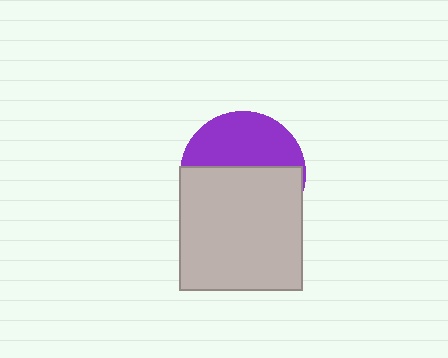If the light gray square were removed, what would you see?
You would see the complete purple circle.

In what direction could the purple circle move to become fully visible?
The purple circle could move up. That would shift it out from behind the light gray square entirely.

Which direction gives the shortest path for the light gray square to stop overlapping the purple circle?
Moving down gives the shortest separation.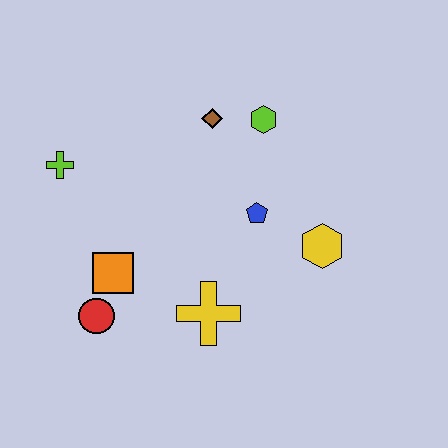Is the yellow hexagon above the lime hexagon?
No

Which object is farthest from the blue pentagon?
The lime cross is farthest from the blue pentagon.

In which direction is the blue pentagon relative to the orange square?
The blue pentagon is to the right of the orange square.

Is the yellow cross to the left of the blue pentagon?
Yes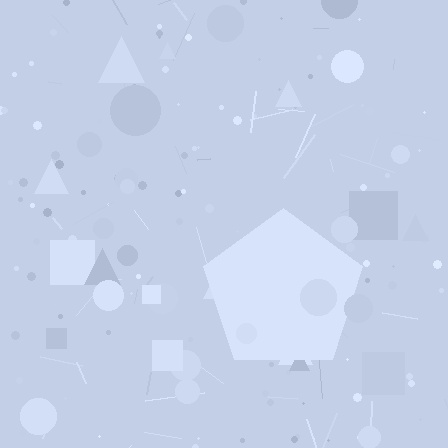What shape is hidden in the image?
A pentagon is hidden in the image.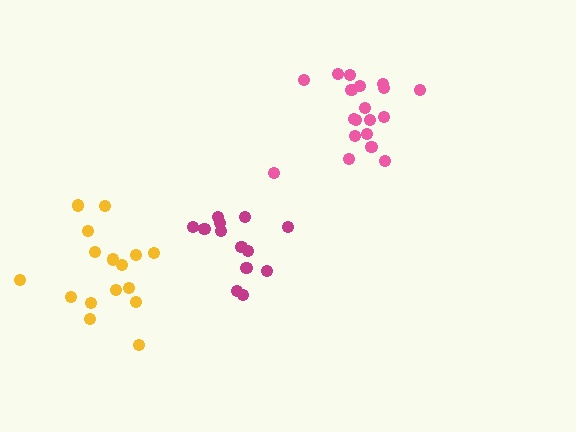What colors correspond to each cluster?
The clusters are colored: yellow, magenta, pink.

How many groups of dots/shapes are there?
There are 3 groups.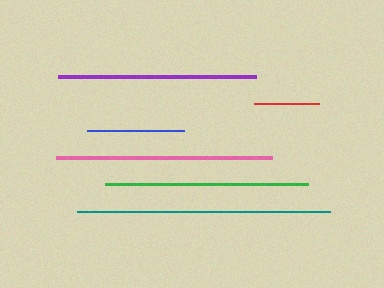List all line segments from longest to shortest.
From longest to shortest: teal, pink, green, purple, blue, red.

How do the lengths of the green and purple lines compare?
The green and purple lines are approximately the same length.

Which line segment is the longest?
The teal line is the longest at approximately 252 pixels.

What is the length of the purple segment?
The purple segment is approximately 199 pixels long.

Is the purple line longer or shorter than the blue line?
The purple line is longer than the blue line.